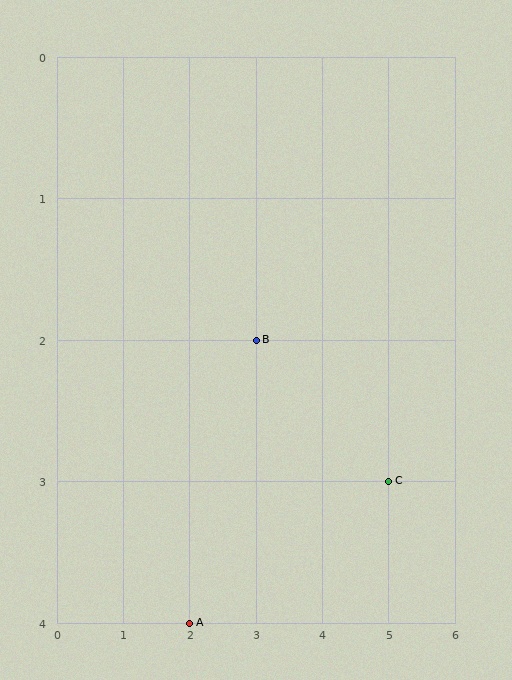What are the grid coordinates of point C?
Point C is at grid coordinates (5, 3).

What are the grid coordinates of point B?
Point B is at grid coordinates (3, 2).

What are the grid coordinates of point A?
Point A is at grid coordinates (2, 4).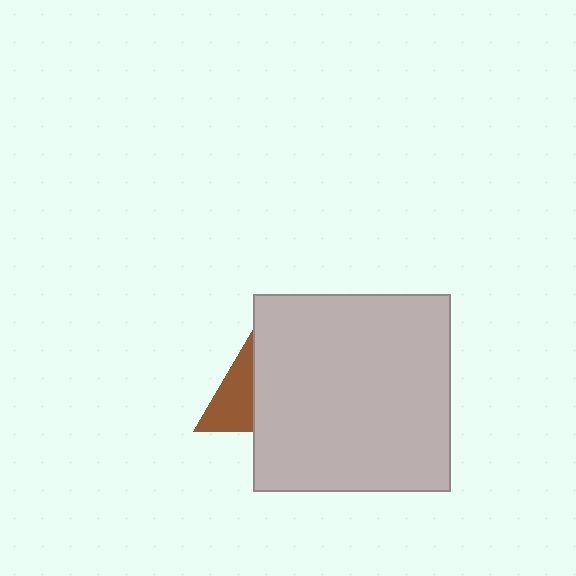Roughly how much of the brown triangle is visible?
A small part of it is visible (roughly 43%).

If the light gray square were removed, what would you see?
You would see the complete brown triangle.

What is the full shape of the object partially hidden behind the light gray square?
The partially hidden object is a brown triangle.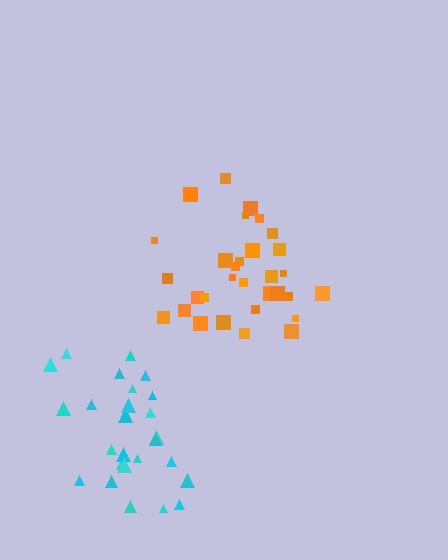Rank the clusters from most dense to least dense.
orange, cyan.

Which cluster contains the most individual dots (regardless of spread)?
Orange (31).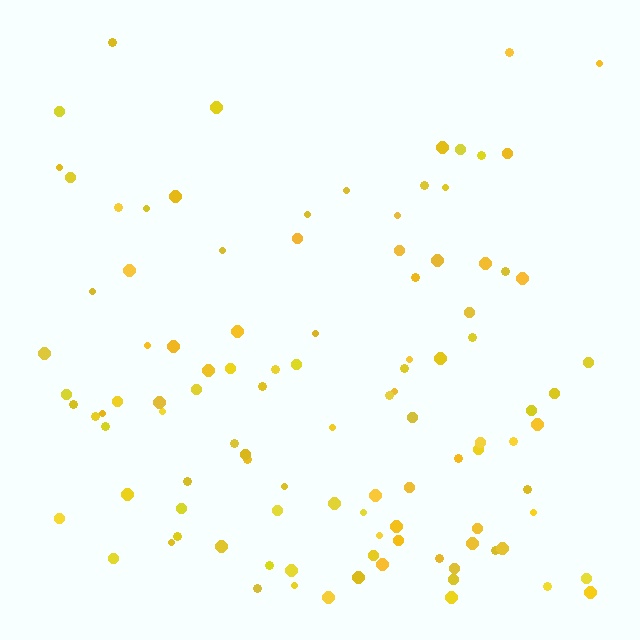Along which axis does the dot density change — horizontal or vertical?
Vertical.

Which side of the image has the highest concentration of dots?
The bottom.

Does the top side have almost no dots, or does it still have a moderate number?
Still a moderate number, just noticeably fewer than the bottom.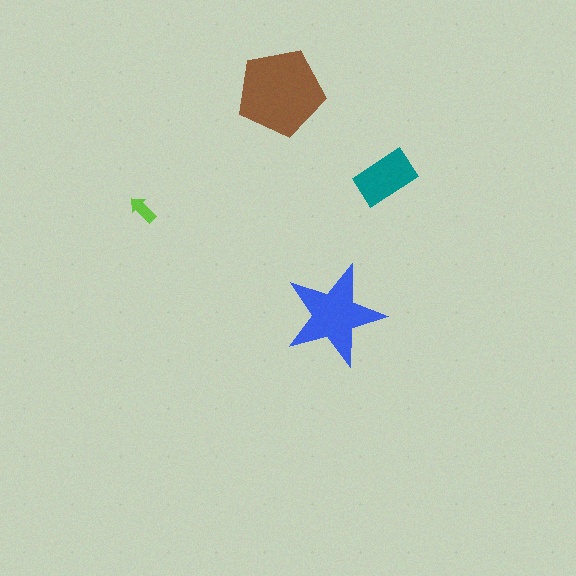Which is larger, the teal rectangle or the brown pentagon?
The brown pentagon.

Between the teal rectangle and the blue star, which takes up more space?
The blue star.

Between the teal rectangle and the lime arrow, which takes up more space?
The teal rectangle.